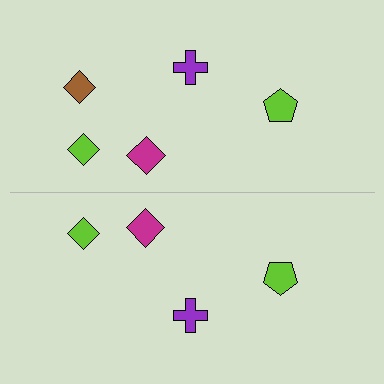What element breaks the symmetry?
A brown diamond is missing from the bottom side.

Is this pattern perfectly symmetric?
No, the pattern is not perfectly symmetric. A brown diamond is missing from the bottom side.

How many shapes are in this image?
There are 9 shapes in this image.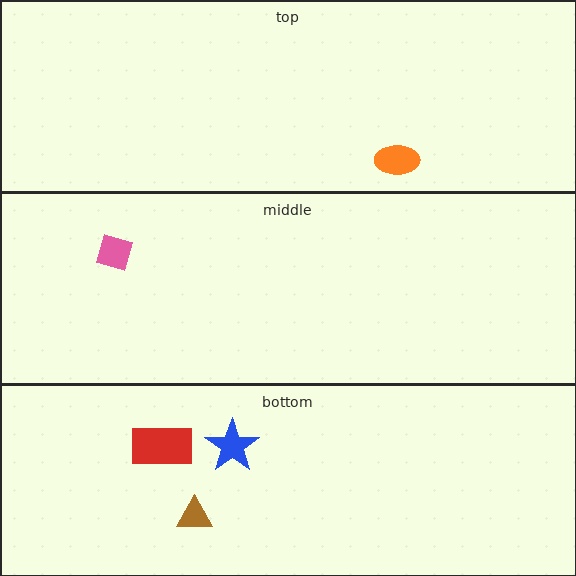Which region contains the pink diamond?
The middle region.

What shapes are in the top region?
The orange ellipse.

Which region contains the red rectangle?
The bottom region.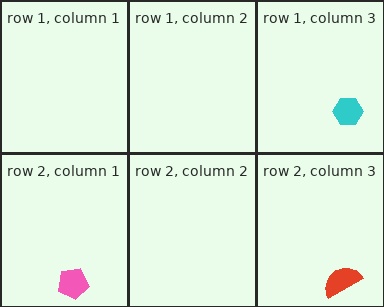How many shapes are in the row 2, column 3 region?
1.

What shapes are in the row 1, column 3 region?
The cyan hexagon.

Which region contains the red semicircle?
The row 2, column 3 region.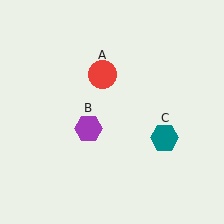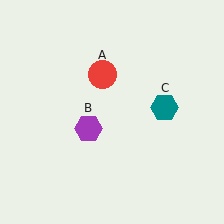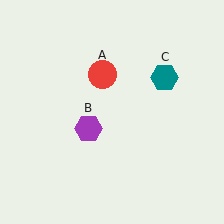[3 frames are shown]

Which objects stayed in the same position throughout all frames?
Red circle (object A) and purple hexagon (object B) remained stationary.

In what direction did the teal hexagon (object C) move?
The teal hexagon (object C) moved up.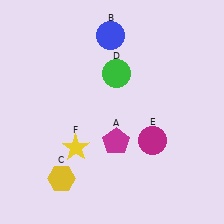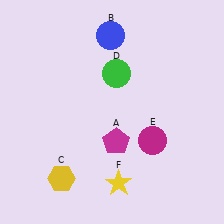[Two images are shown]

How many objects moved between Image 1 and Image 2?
1 object moved between the two images.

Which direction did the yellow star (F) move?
The yellow star (F) moved right.